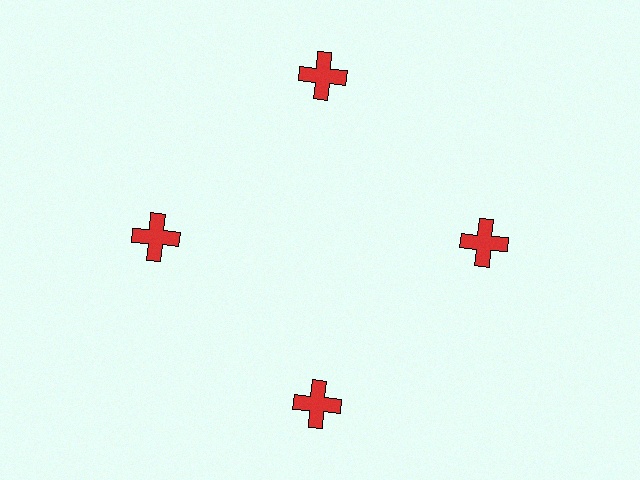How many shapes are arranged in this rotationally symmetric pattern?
There are 4 shapes, arranged in 4 groups of 1.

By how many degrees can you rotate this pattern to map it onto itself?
The pattern maps onto itself every 90 degrees of rotation.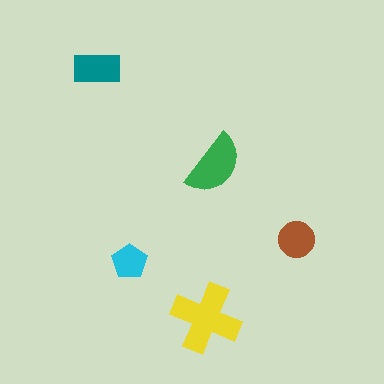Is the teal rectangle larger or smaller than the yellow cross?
Smaller.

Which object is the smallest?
The cyan pentagon.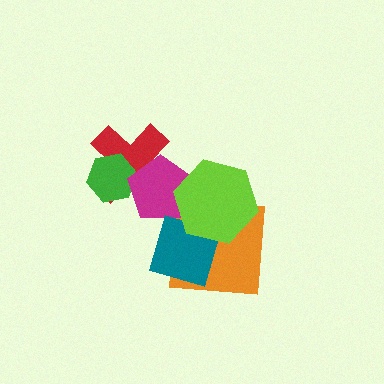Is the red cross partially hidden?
Yes, it is partially covered by another shape.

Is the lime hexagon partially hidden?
No, no other shape covers it.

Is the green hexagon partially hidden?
Yes, it is partially covered by another shape.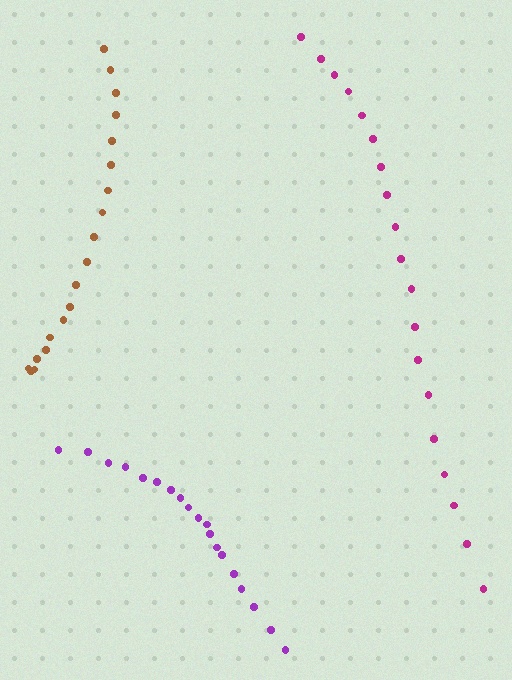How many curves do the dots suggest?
There are 3 distinct paths.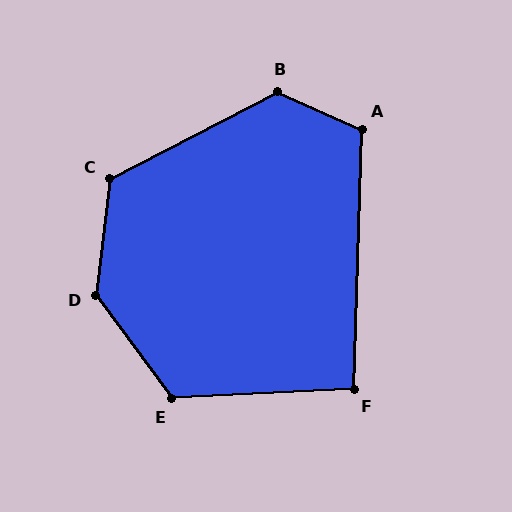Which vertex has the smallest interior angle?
F, at approximately 95 degrees.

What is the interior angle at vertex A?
Approximately 112 degrees (obtuse).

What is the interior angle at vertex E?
Approximately 124 degrees (obtuse).